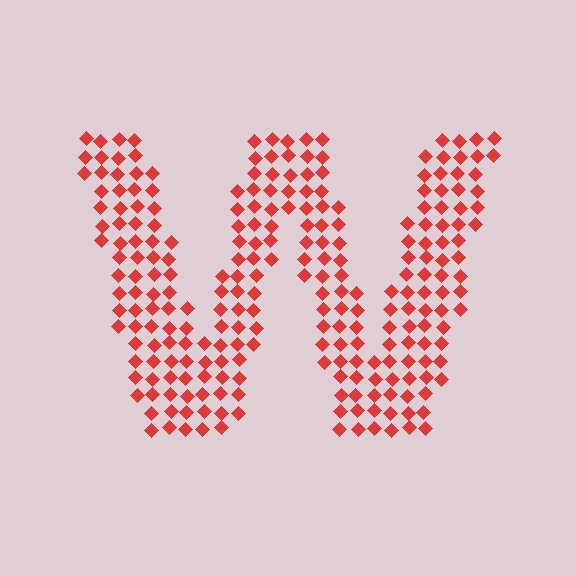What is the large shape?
The large shape is the letter W.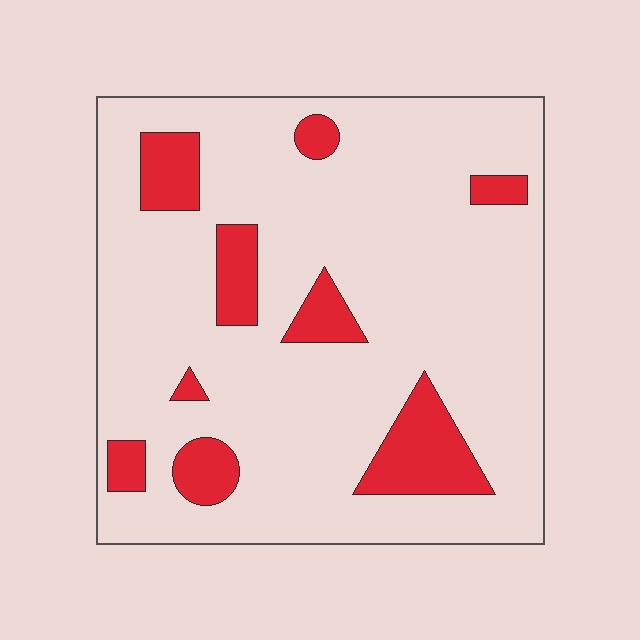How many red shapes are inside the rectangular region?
9.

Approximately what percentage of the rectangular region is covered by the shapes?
Approximately 15%.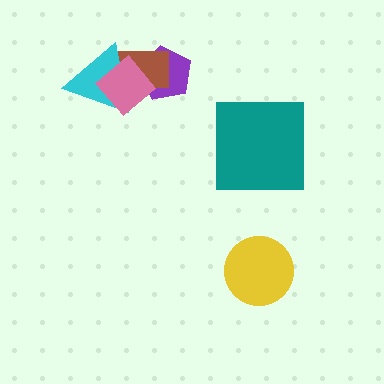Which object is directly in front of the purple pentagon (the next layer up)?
The brown rectangle is directly in front of the purple pentagon.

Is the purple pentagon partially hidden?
Yes, it is partially covered by another shape.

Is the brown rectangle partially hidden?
Yes, it is partially covered by another shape.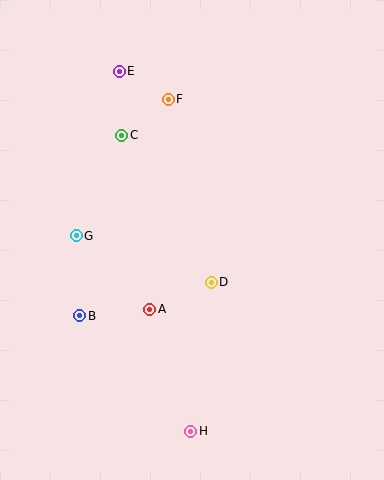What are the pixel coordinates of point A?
Point A is at (150, 309).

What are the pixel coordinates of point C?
Point C is at (122, 135).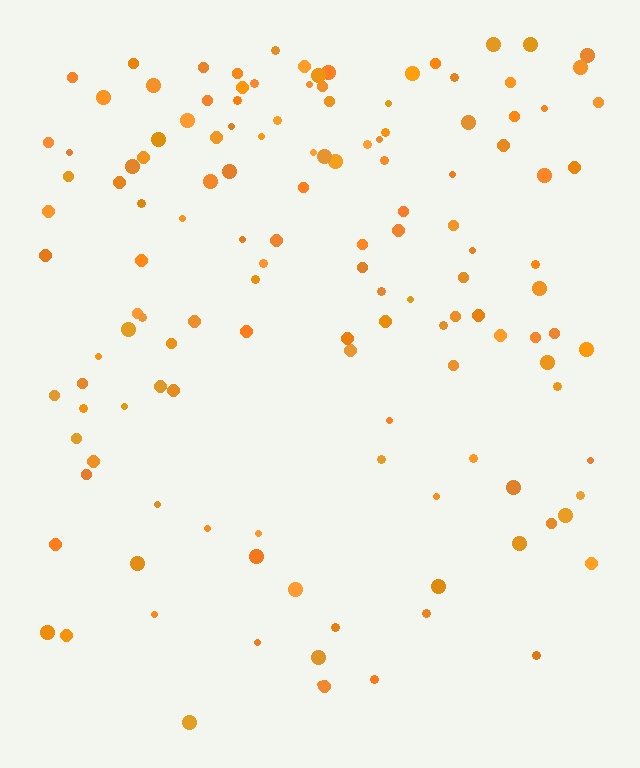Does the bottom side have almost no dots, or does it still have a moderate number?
Still a moderate number, just noticeably fewer than the top.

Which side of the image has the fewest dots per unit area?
The bottom.